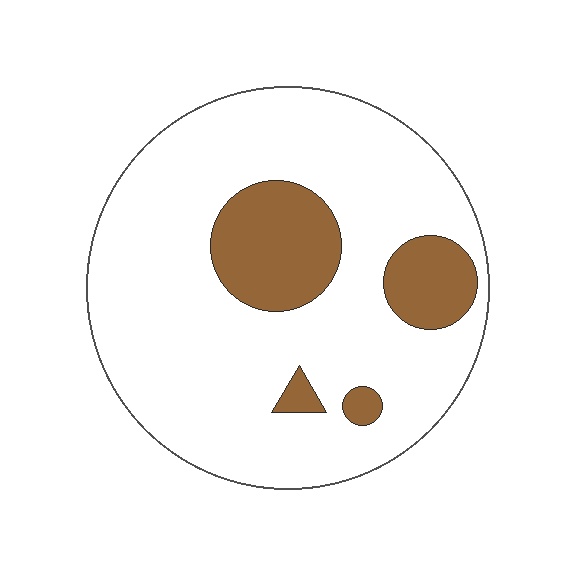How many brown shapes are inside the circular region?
4.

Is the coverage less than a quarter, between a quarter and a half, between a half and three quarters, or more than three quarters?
Less than a quarter.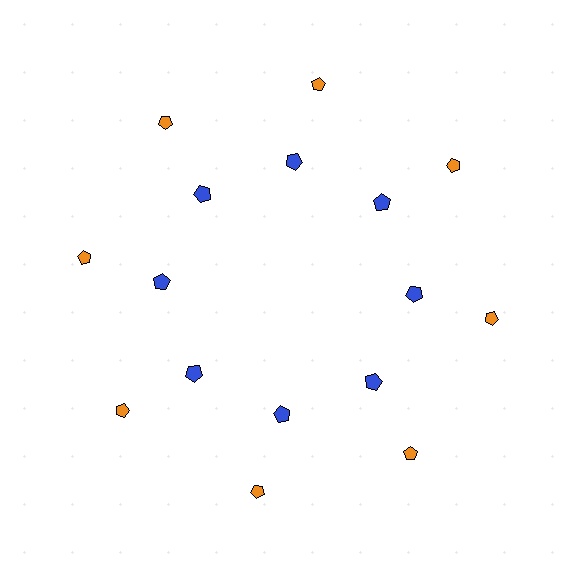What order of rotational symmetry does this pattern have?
This pattern has 8-fold rotational symmetry.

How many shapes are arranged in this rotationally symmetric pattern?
There are 16 shapes, arranged in 8 groups of 2.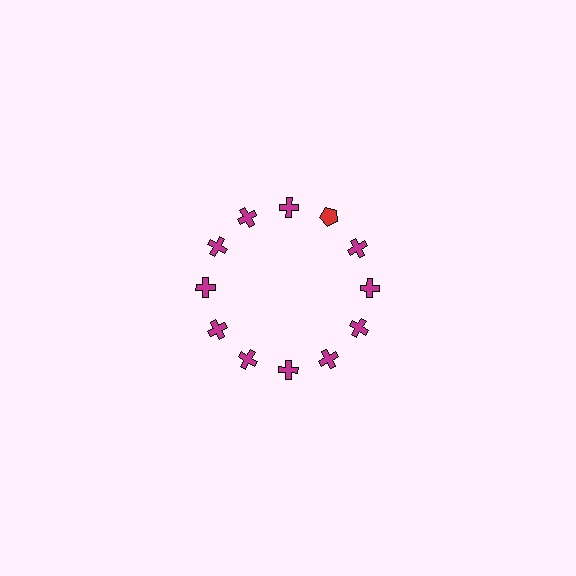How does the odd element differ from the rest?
It differs in both color (red instead of magenta) and shape (pentagon instead of cross).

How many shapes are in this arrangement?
There are 12 shapes arranged in a ring pattern.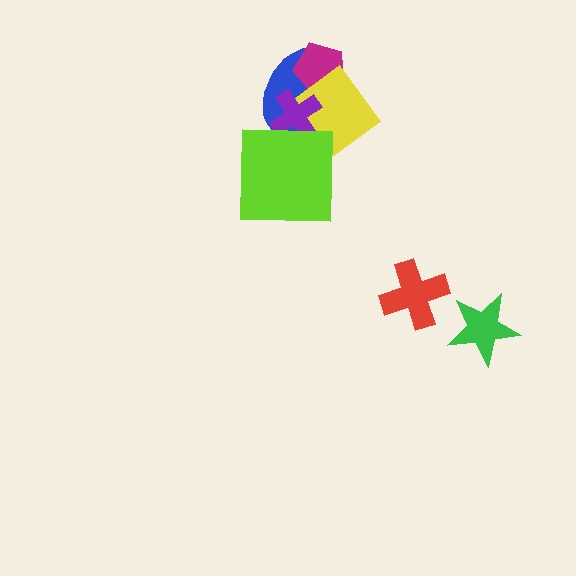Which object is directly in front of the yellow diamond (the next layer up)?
The purple cross is directly in front of the yellow diamond.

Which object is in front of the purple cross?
The lime square is in front of the purple cross.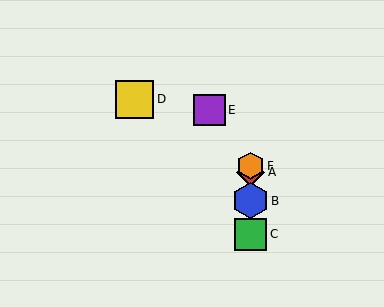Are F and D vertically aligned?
No, F is at x≈251 and D is at x≈135.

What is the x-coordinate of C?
Object C is at x≈251.